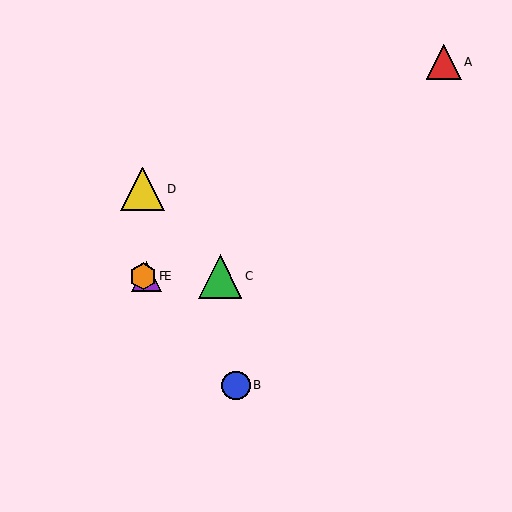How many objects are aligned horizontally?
3 objects (C, E, F) are aligned horizontally.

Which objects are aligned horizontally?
Objects C, E, F are aligned horizontally.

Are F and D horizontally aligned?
No, F is at y≈276 and D is at y≈189.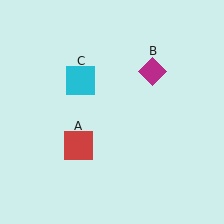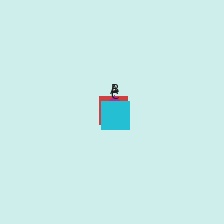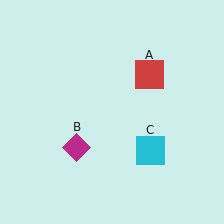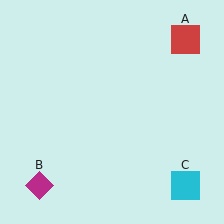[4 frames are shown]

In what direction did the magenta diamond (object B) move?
The magenta diamond (object B) moved down and to the left.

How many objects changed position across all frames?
3 objects changed position: red square (object A), magenta diamond (object B), cyan square (object C).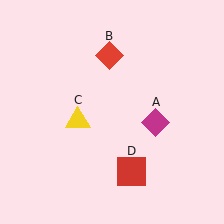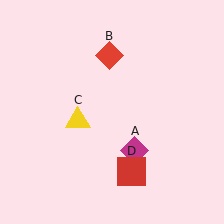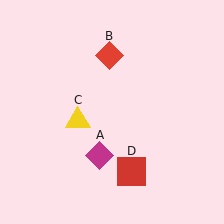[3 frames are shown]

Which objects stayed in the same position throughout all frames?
Red diamond (object B) and yellow triangle (object C) and red square (object D) remained stationary.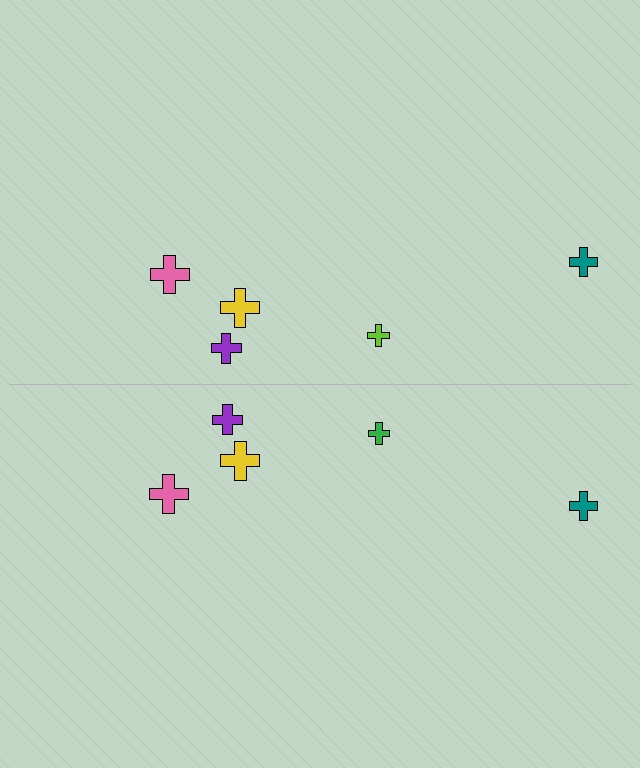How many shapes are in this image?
There are 10 shapes in this image.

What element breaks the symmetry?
The green cross on the bottom side breaks the symmetry — its mirror counterpart is lime.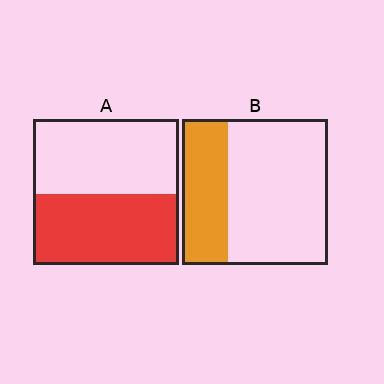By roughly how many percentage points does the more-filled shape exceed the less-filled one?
By roughly 15 percentage points (A over B).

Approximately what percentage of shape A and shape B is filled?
A is approximately 50% and B is approximately 30%.